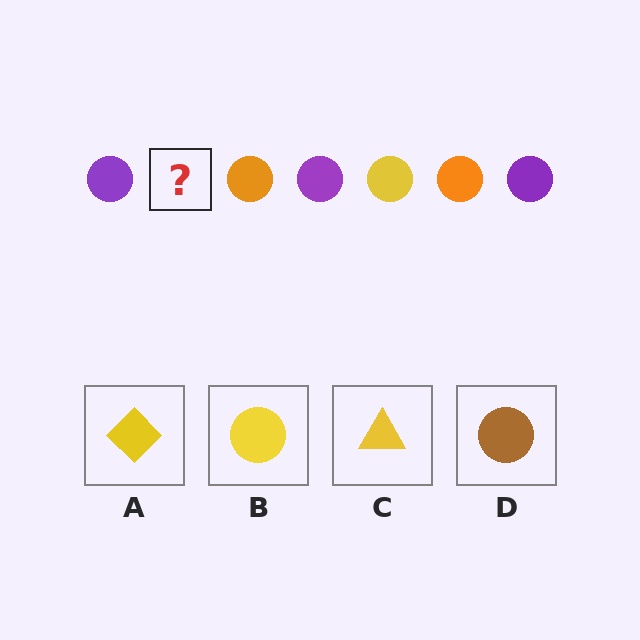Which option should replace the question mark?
Option B.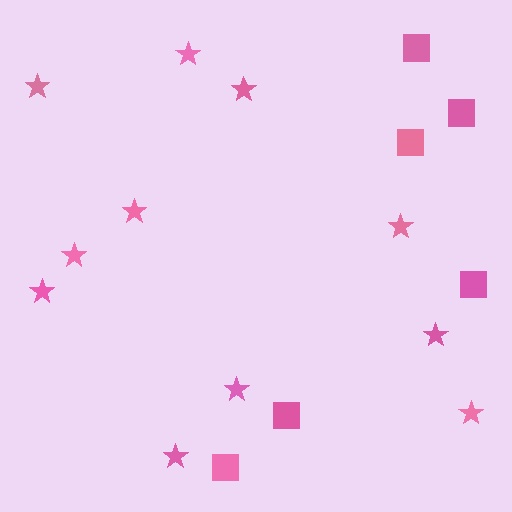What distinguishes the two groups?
There are 2 groups: one group of squares (6) and one group of stars (11).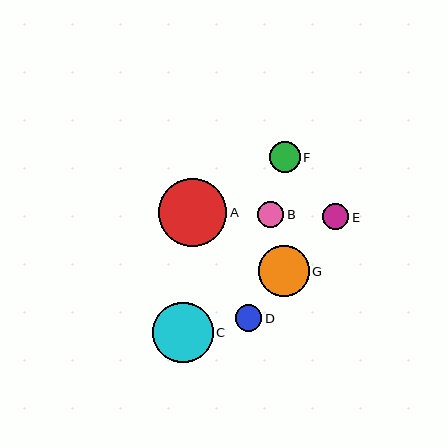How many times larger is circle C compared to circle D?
Circle C is approximately 2.3 times the size of circle D.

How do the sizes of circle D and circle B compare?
Circle D and circle B are approximately the same size.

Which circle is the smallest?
Circle E is the smallest with a size of approximately 26 pixels.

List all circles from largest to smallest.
From largest to smallest: A, C, G, F, D, B, E.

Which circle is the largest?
Circle A is the largest with a size of approximately 68 pixels.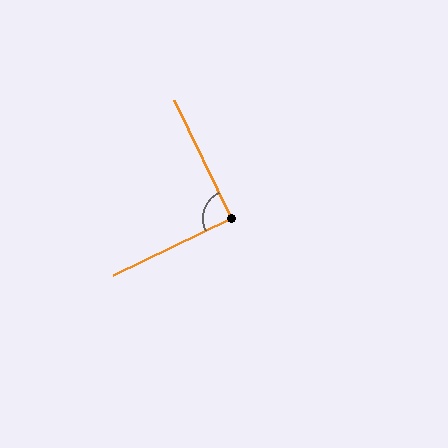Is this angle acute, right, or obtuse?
It is approximately a right angle.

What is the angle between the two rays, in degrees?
Approximately 90 degrees.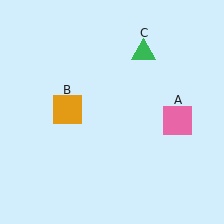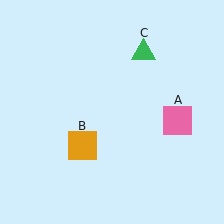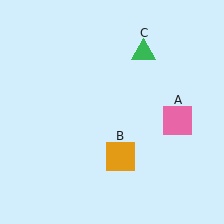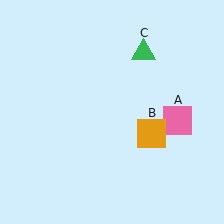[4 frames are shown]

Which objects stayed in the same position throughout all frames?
Pink square (object A) and green triangle (object C) remained stationary.